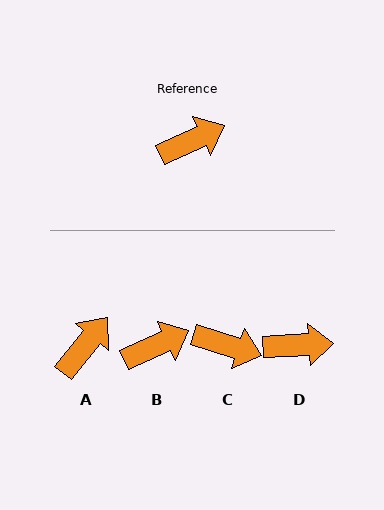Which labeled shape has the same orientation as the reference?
B.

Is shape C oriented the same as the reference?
No, it is off by about 42 degrees.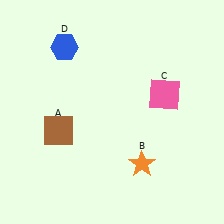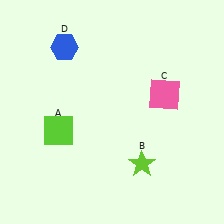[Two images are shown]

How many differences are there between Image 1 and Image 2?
There are 2 differences between the two images.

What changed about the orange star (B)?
In Image 1, B is orange. In Image 2, it changed to lime.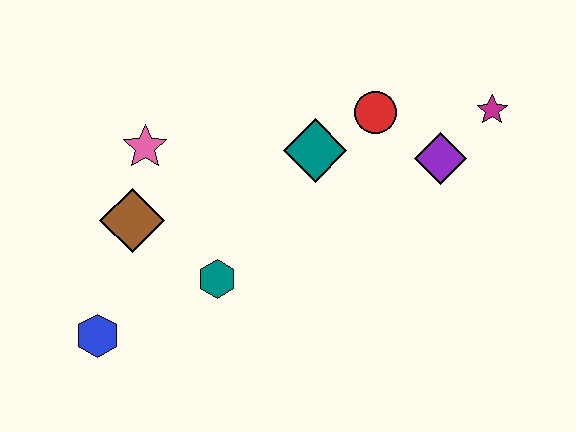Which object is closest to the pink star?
The brown diamond is closest to the pink star.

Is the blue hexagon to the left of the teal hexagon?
Yes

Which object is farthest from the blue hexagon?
The magenta star is farthest from the blue hexagon.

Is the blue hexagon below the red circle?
Yes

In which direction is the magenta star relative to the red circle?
The magenta star is to the right of the red circle.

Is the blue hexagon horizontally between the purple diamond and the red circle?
No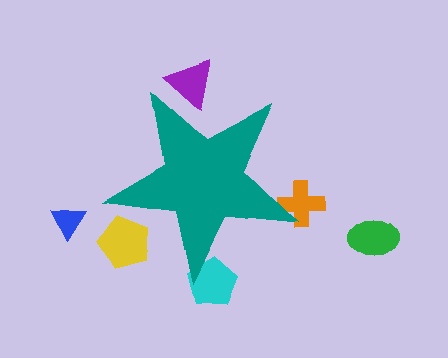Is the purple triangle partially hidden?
Yes, the purple triangle is partially hidden behind the teal star.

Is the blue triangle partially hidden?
No, the blue triangle is fully visible.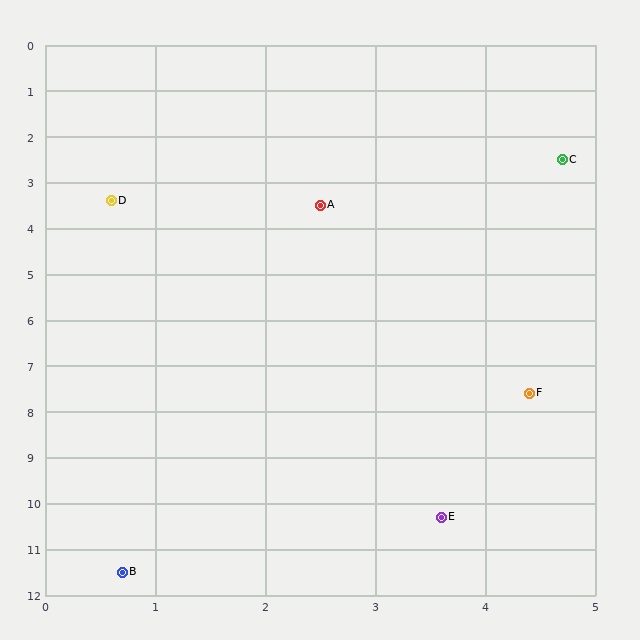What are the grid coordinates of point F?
Point F is at approximately (4.4, 7.6).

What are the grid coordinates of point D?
Point D is at approximately (0.6, 3.4).